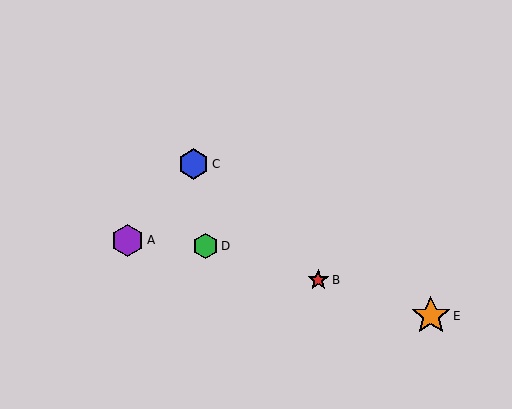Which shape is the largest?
The orange star (labeled E) is the largest.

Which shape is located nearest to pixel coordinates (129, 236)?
The purple hexagon (labeled A) at (128, 240) is nearest to that location.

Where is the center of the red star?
The center of the red star is at (318, 280).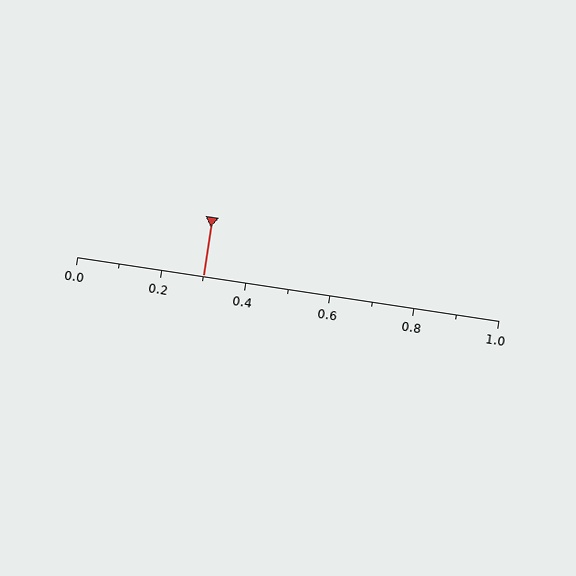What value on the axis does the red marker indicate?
The marker indicates approximately 0.3.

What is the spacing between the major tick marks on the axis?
The major ticks are spaced 0.2 apart.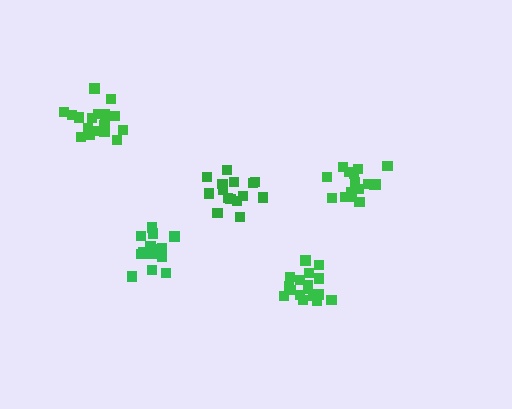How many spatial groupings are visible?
There are 5 spatial groupings.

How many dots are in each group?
Group 1: 15 dots, Group 2: 20 dots, Group 3: 17 dots, Group 4: 16 dots, Group 5: 16 dots (84 total).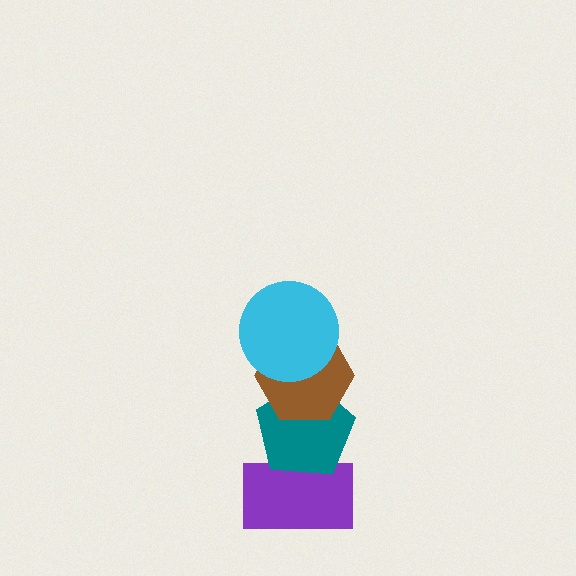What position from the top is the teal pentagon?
The teal pentagon is 3rd from the top.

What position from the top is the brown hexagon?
The brown hexagon is 2nd from the top.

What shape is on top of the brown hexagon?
The cyan circle is on top of the brown hexagon.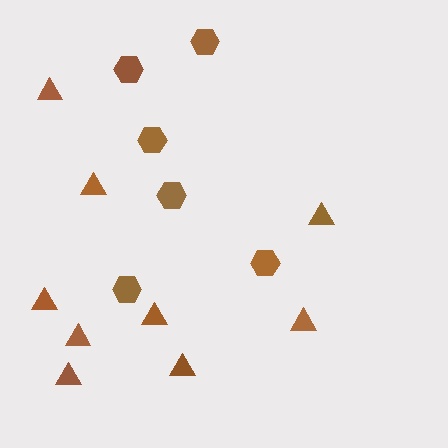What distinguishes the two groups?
There are 2 groups: one group of triangles (9) and one group of hexagons (6).